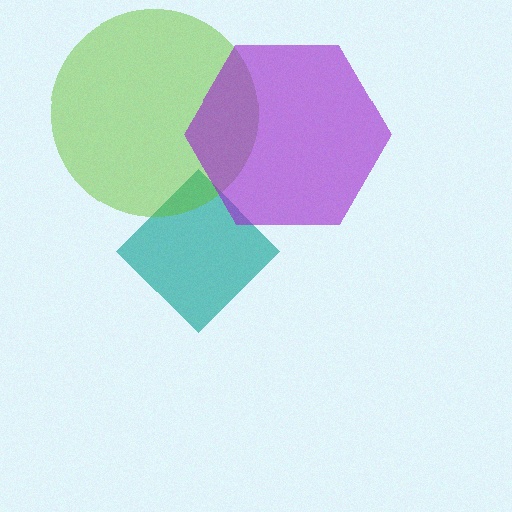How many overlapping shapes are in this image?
There are 3 overlapping shapes in the image.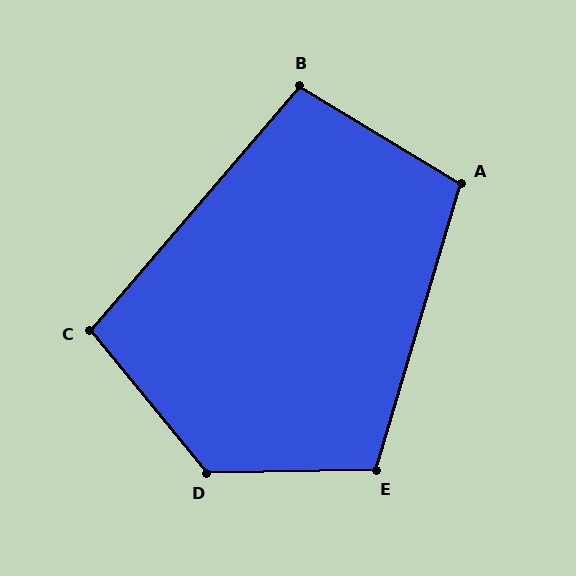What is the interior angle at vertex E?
Approximately 108 degrees (obtuse).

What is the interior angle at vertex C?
Approximately 100 degrees (obtuse).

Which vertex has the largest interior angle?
D, at approximately 128 degrees.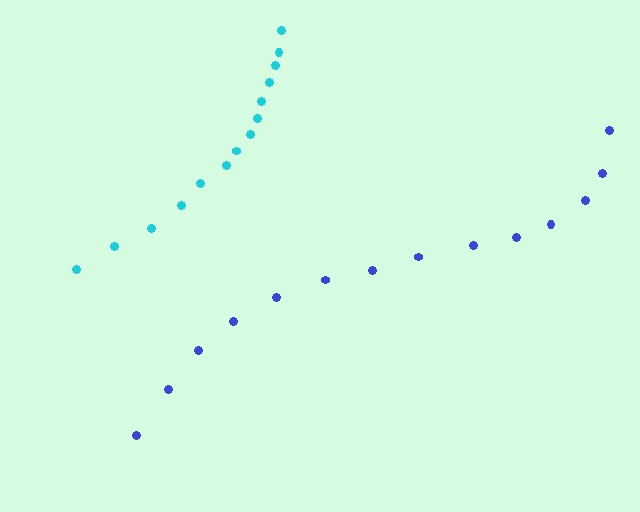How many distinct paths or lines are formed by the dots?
There are 2 distinct paths.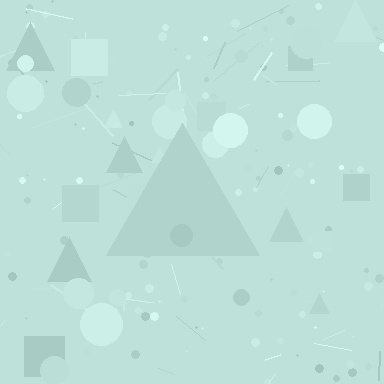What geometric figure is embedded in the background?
A triangle is embedded in the background.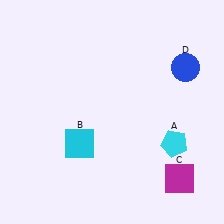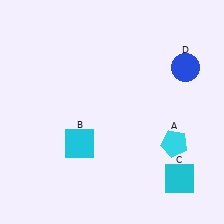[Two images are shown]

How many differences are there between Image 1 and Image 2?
There is 1 difference between the two images.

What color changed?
The square (C) changed from magenta in Image 1 to cyan in Image 2.